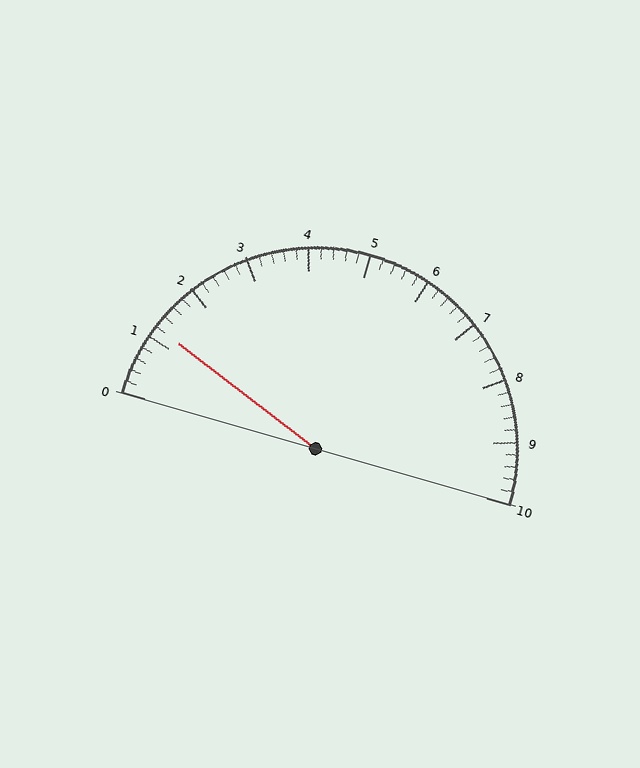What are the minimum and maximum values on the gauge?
The gauge ranges from 0 to 10.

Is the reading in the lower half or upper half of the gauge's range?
The reading is in the lower half of the range (0 to 10).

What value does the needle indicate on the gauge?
The needle indicates approximately 1.2.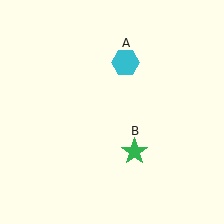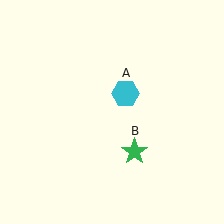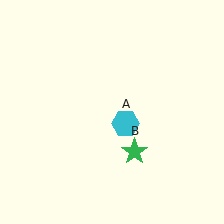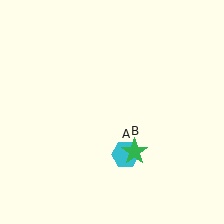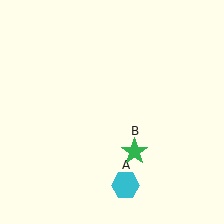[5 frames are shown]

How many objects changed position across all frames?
1 object changed position: cyan hexagon (object A).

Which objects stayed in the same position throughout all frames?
Green star (object B) remained stationary.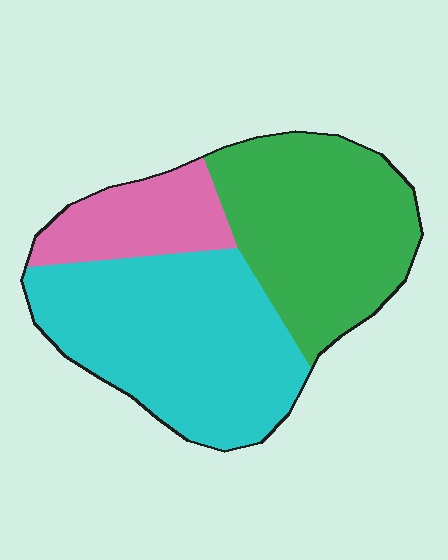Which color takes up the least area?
Pink, at roughly 15%.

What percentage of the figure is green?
Green covers roughly 40% of the figure.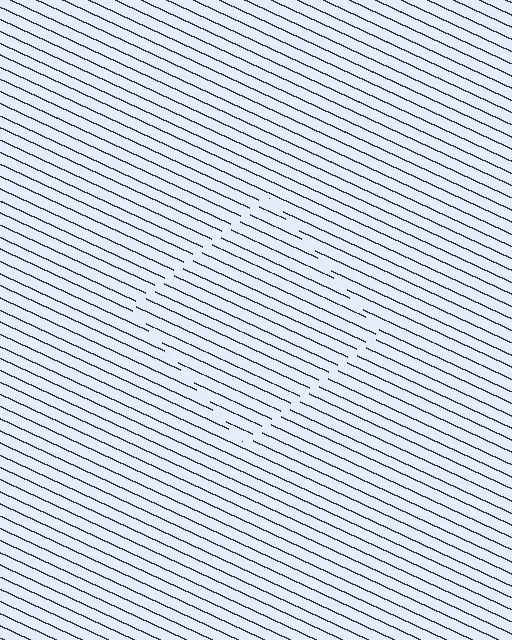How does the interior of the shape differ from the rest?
The interior of the shape contains the same grating, shifted by half a period — the contour is defined by the phase discontinuity where line-ends from the inner and outer gratings abut.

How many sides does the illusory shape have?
4 sides — the line-ends trace a square.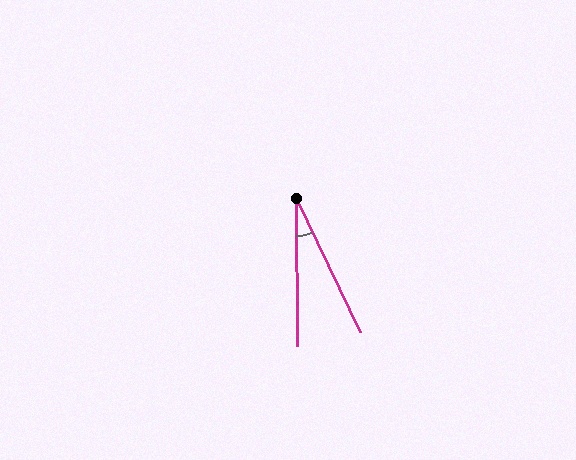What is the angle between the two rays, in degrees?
Approximately 25 degrees.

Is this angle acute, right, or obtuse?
It is acute.